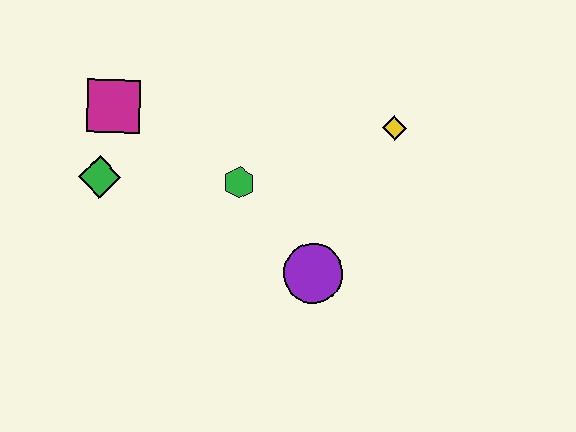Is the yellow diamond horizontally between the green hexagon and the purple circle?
No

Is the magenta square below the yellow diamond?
No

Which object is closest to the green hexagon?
The purple circle is closest to the green hexagon.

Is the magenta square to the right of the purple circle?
No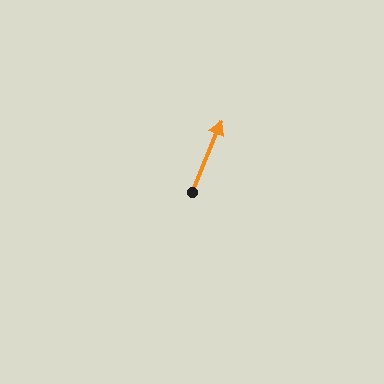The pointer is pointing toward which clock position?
Roughly 1 o'clock.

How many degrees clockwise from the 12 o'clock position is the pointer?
Approximately 22 degrees.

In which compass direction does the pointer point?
North.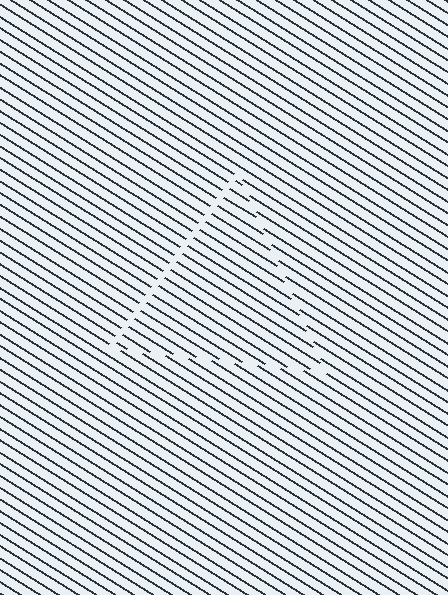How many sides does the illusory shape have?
3 sides — the line-ends trace a triangle.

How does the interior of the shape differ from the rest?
The interior of the shape contains the same grating, shifted by half a period — the contour is defined by the phase discontinuity where line-ends from the inner and outer gratings abut.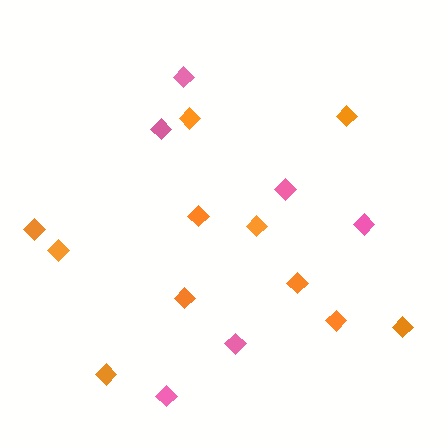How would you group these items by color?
There are 2 groups: one group of pink diamonds (6) and one group of orange diamonds (11).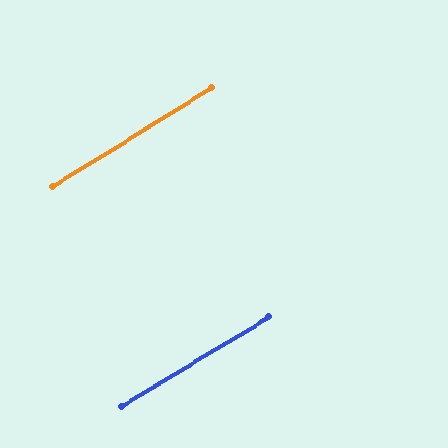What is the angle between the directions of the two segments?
Approximately 0 degrees.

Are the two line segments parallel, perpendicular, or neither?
Parallel — their directions differ by only 0.5°.